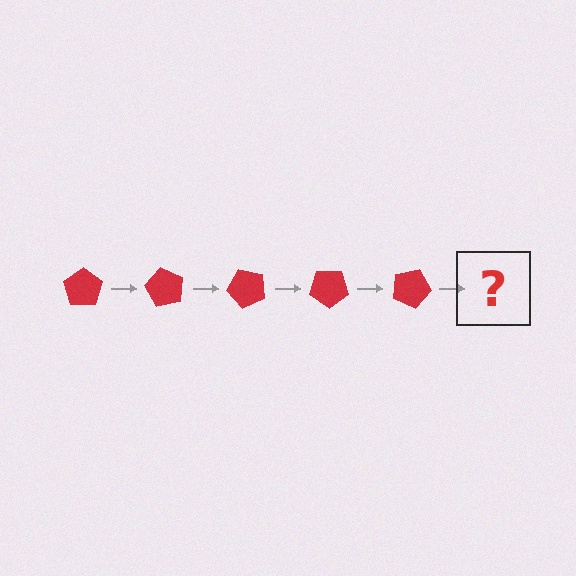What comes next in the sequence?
The next element should be a red pentagon rotated 300 degrees.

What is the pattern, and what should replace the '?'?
The pattern is that the pentagon rotates 60 degrees each step. The '?' should be a red pentagon rotated 300 degrees.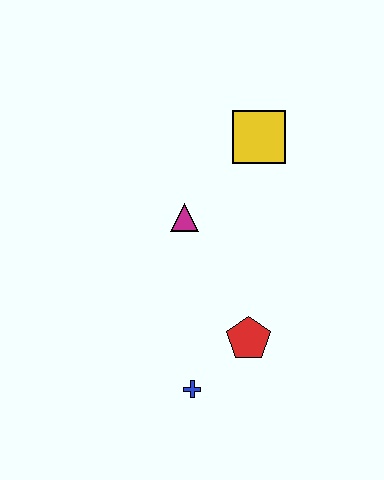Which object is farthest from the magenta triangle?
The blue cross is farthest from the magenta triangle.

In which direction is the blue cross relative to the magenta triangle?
The blue cross is below the magenta triangle.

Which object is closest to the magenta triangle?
The yellow square is closest to the magenta triangle.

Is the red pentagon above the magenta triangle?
No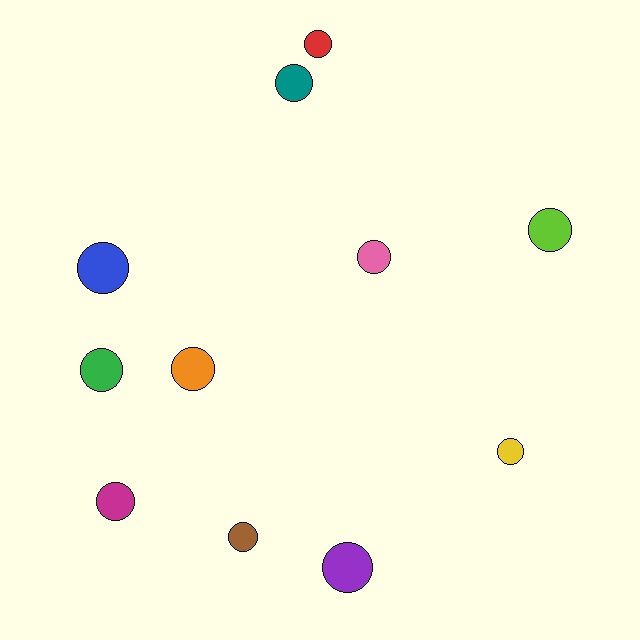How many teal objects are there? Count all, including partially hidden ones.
There is 1 teal object.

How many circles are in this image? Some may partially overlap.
There are 11 circles.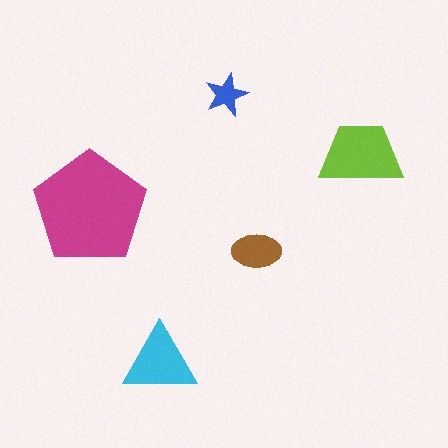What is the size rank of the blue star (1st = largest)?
5th.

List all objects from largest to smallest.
The magenta pentagon, the lime trapezoid, the cyan triangle, the brown ellipse, the blue star.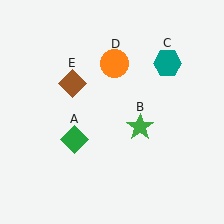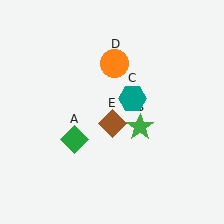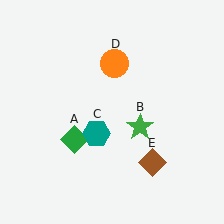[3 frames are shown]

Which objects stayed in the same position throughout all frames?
Green diamond (object A) and green star (object B) and orange circle (object D) remained stationary.